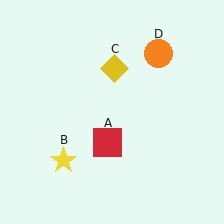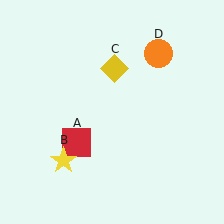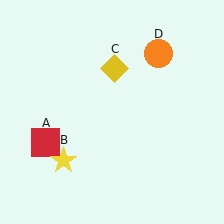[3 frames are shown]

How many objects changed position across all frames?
1 object changed position: red square (object A).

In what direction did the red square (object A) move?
The red square (object A) moved left.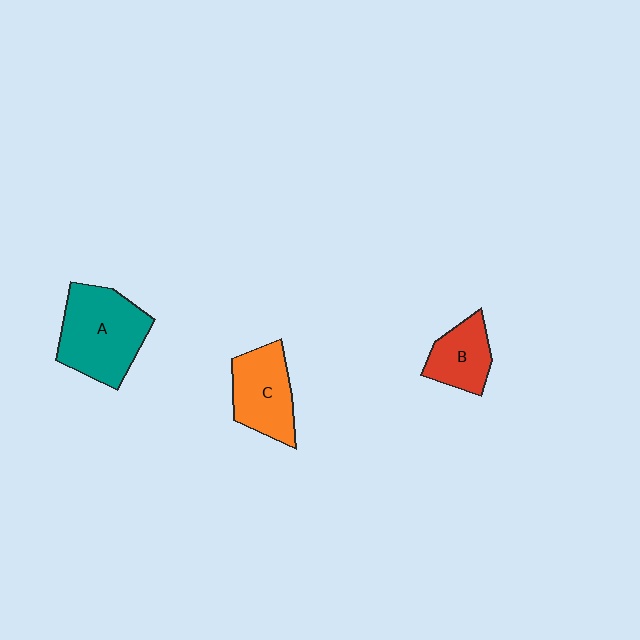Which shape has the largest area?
Shape A (teal).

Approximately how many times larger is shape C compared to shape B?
Approximately 1.4 times.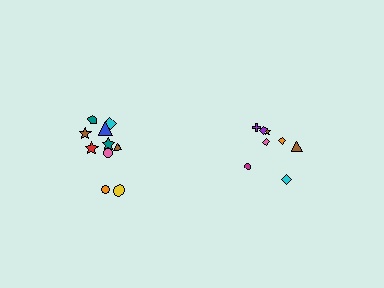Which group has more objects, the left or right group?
The left group.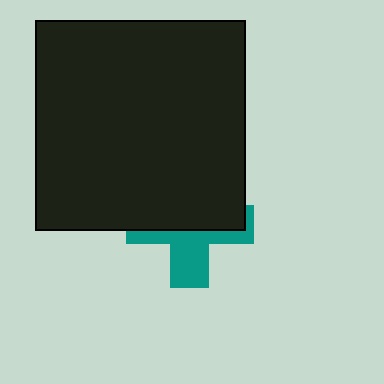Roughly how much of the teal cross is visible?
A small part of it is visible (roughly 41%).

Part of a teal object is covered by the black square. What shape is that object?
It is a cross.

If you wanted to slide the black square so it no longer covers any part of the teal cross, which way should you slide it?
Slide it up — that is the most direct way to separate the two shapes.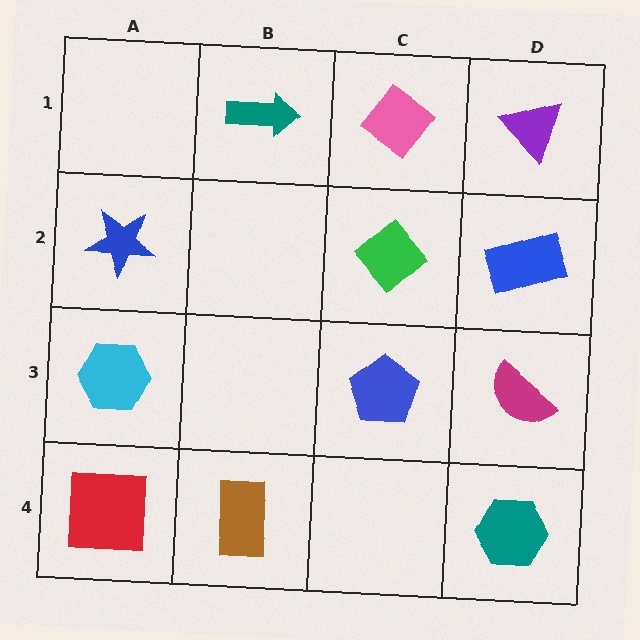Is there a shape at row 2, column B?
No, that cell is empty.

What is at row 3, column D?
A magenta semicircle.